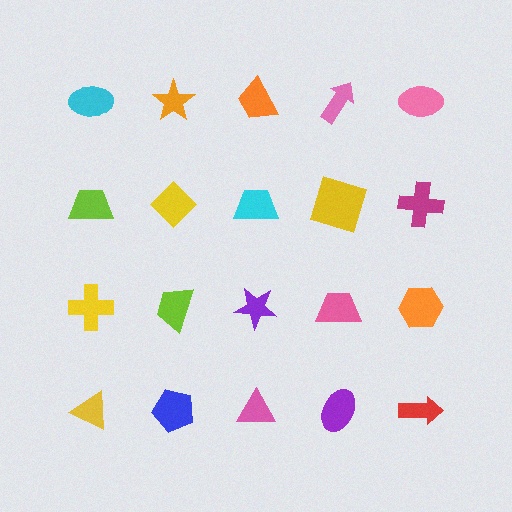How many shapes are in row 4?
5 shapes.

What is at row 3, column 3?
A purple star.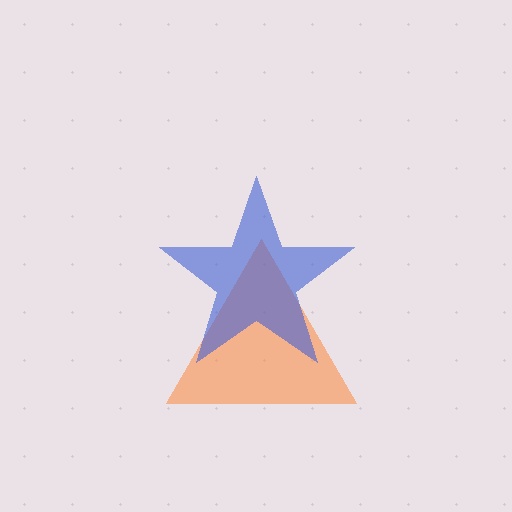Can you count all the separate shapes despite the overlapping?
Yes, there are 2 separate shapes.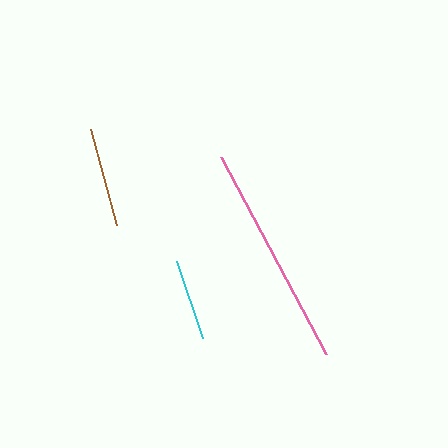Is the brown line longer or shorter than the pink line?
The pink line is longer than the brown line.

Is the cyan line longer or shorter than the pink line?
The pink line is longer than the cyan line.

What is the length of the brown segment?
The brown segment is approximately 99 pixels long.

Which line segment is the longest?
The pink line is the longest at approximately 224 pixels.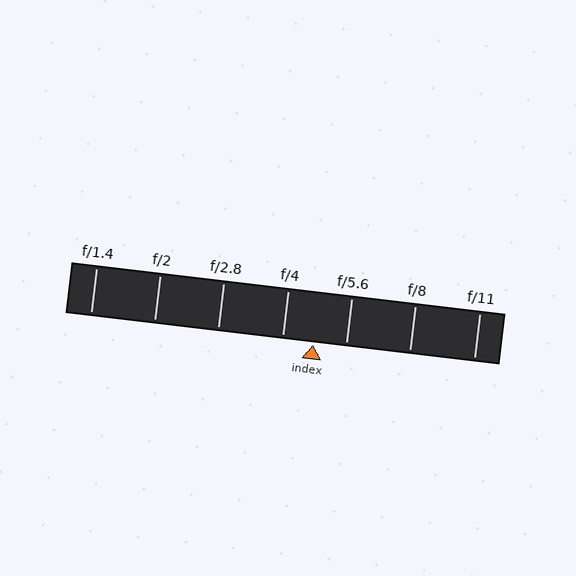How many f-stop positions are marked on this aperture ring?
There are 7 f-stop positions marked.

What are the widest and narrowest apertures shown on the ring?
The widest aperture shown is f/1.4 and the narrowest is f/11.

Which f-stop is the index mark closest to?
The index mark is closest to f/4.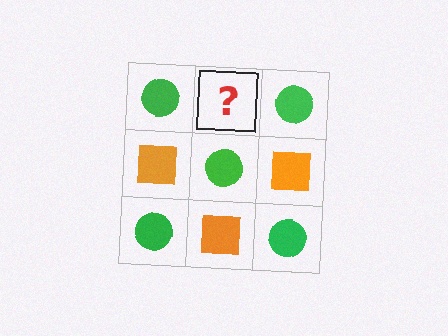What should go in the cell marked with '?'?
The missing cell should contain an orange square.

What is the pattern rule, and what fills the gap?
The rule is that it alternates green circle and orange square in a checkerboard pattern. The gap should be filled with an orange square.